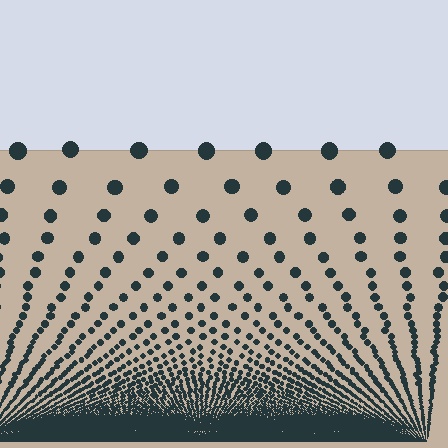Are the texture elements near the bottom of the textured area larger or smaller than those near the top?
Smaller. The gradient is inverted — elements near the bottom are smaller and denser.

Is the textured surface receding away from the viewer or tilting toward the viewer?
The surface appears to tilt toward the viewer. Texture elements get larger and sparser toward the top.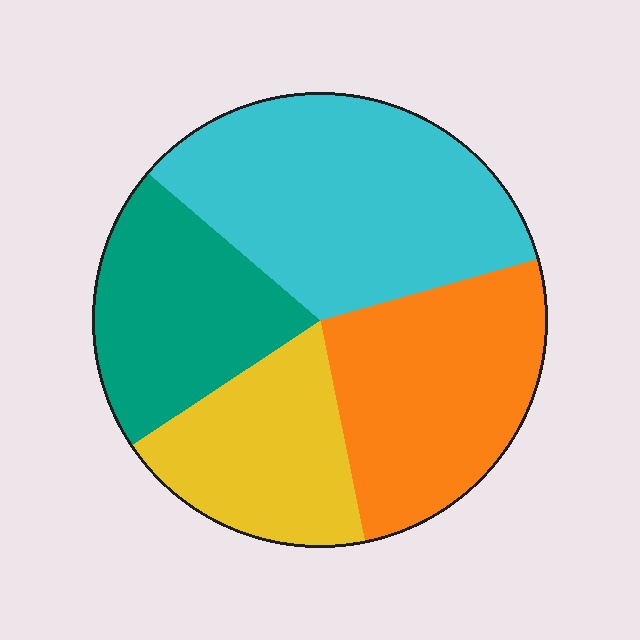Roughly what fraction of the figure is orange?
Orange covers roughly 25% of the figure.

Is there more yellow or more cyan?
Cyan.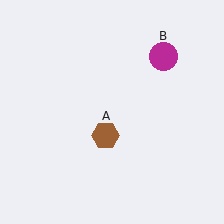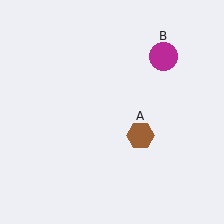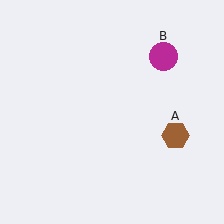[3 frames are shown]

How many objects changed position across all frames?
1 object changed position: brown hexagon (object A).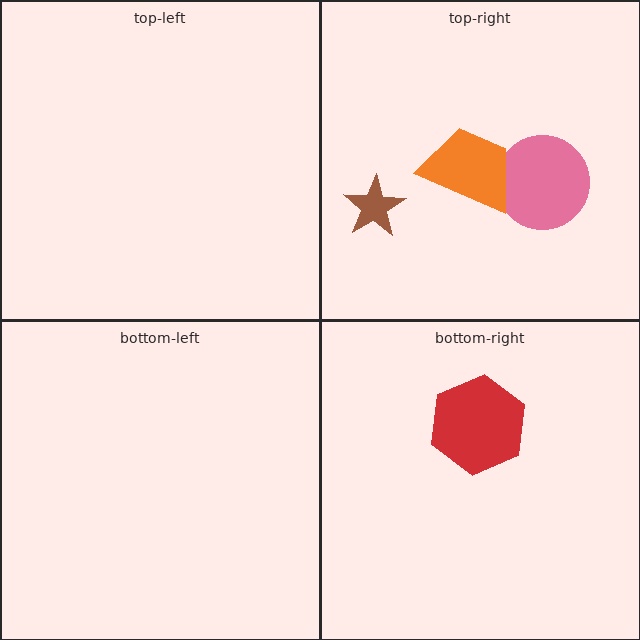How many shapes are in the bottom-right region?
1.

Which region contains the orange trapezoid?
The top-right region.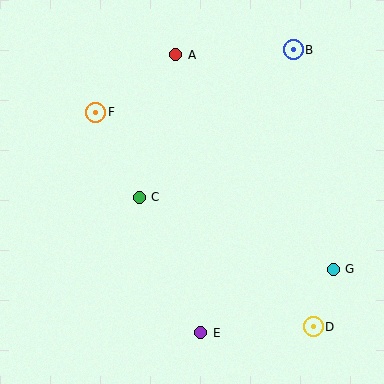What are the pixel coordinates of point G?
Point G is at (333, 269).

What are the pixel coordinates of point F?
Point F is at (96, 112).